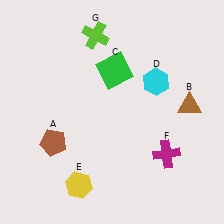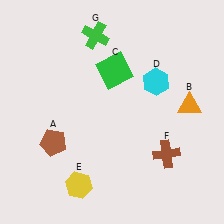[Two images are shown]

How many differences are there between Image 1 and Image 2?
There are 3 differences between the two images.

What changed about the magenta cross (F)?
In Image 1, F is magenta. In Image 2, it changed to brown.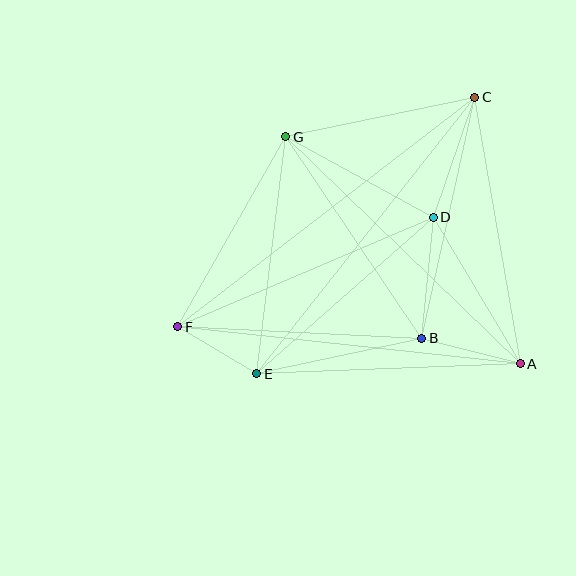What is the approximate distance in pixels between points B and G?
The distance between B and G is approximately 243 pixels.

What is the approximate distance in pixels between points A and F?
The distance between A and F is approximately 344 pixels.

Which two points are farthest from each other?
Points C and F are farthest from each other.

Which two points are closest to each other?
Points E and F are closest to each other.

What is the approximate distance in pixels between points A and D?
The distance between A and D is approximately 170 pixels.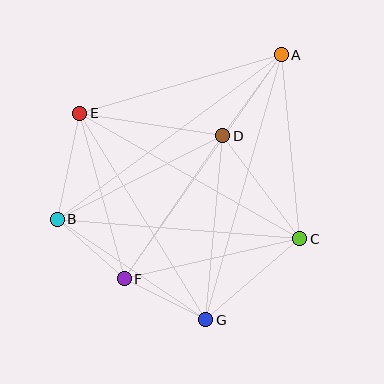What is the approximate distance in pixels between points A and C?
The distance between A and C is approximately 185 pixels.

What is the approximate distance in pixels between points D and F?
The distance between D and F is approximately 174 pixels.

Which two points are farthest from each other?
Points A and B are farthest from each other.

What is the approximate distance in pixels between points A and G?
The distance between A and G is approximately 275 pixels.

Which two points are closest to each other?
Points B and F are closest to each other.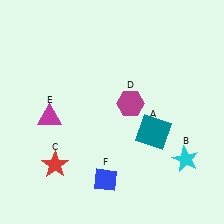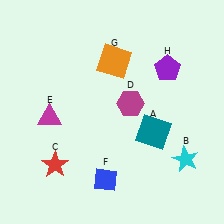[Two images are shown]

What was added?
An orange square (G), a purple pentagon (H) were added in Image 2.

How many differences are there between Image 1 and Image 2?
There are 2 differences between the two images.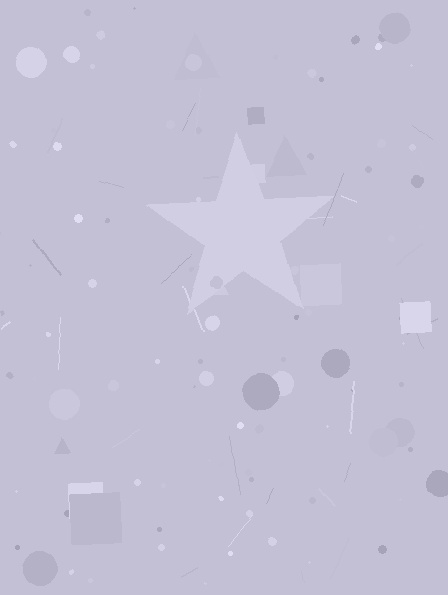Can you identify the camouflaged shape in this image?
The camouflaged shape is a star.